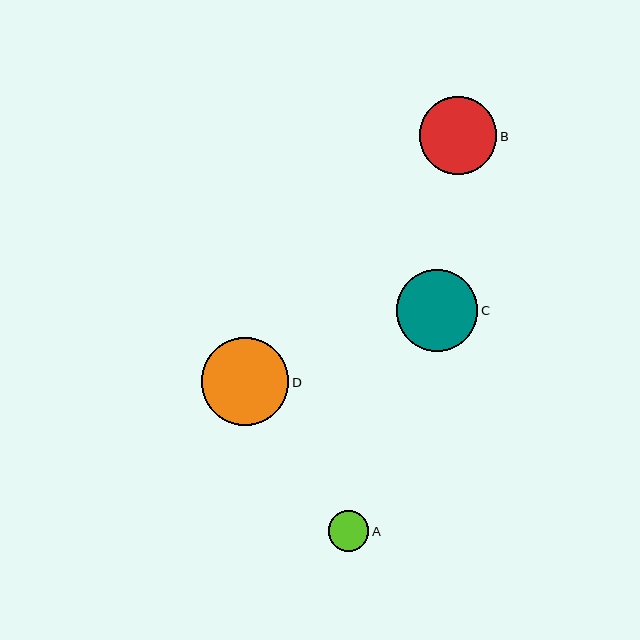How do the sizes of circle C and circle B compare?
Circle C and circle B are approximately the same size.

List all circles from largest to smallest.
From largest to smallest: D, C, B, A.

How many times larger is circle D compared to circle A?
Circle D is approximately 2.2 times the size of circle A.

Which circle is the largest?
Circle D is the largest with a size of approximately 88 pixels.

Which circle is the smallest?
Circle A is the smallest with a size of approximately 40 pixels.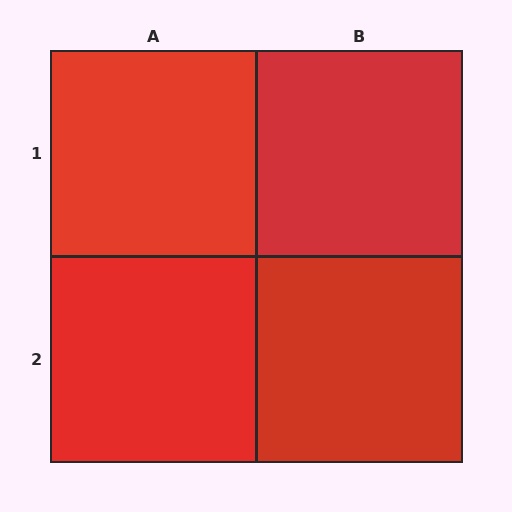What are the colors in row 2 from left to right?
Red, red.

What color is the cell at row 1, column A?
Red.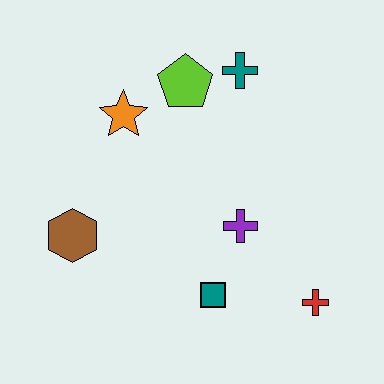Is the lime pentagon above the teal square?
Yes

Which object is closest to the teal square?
The purple cross is closest to the teal square.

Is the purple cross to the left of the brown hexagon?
No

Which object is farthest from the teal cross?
The red cross is farthest from the teal cross.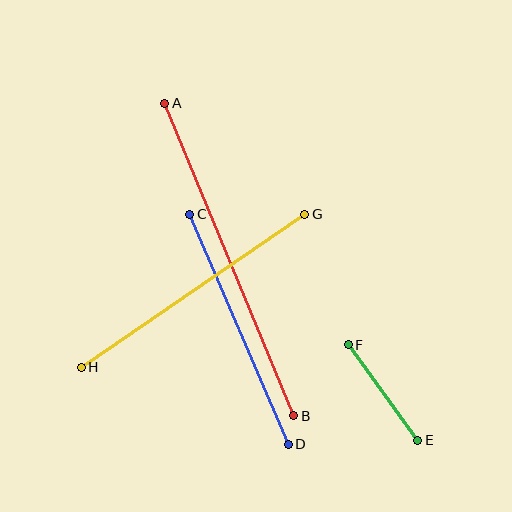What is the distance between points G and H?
The distance is approximately 271 pixels.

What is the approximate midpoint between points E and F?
The midpoint is at approximately (383, 393) pixels.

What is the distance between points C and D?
The distance is approximately 250 pixels.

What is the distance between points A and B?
The distance is approximately 338 pixels.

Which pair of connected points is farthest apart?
Points A and B are farthest apart.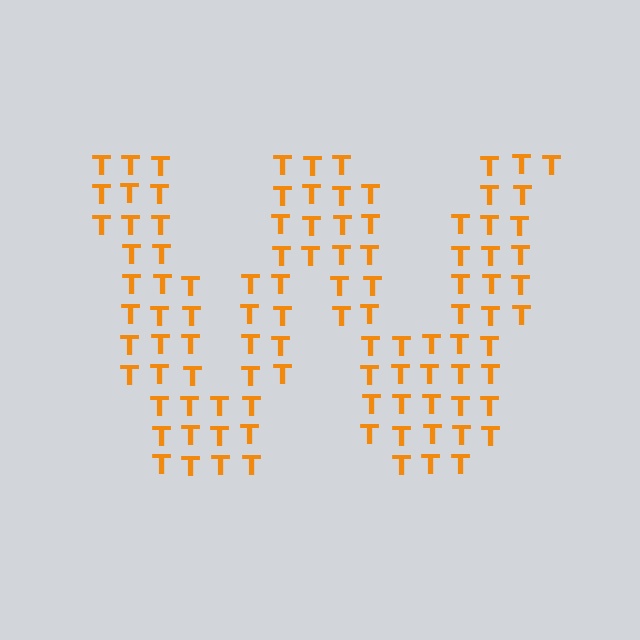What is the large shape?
The large shape is the letter W.